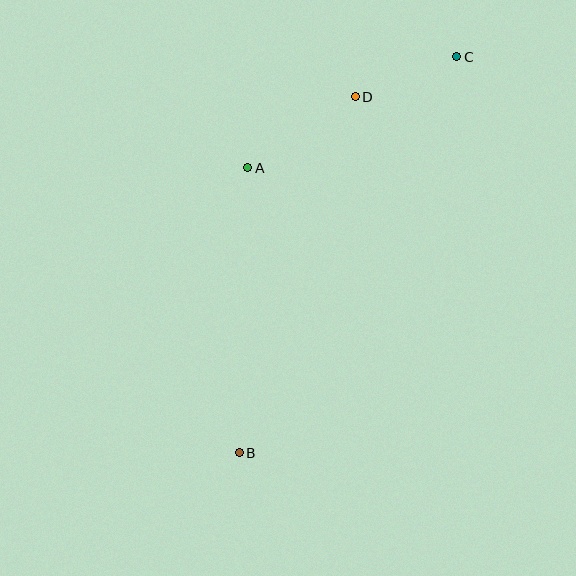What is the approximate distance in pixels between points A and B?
The distance between A and B is approximately 285 pixels.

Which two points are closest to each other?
Points C and D are closest to each other.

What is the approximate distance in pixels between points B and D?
The distance between B and D is approximately 375 pixels.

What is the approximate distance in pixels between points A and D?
The distance between A and D is approximately 129 pixels.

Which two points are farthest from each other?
Points B and C are farthest from each other.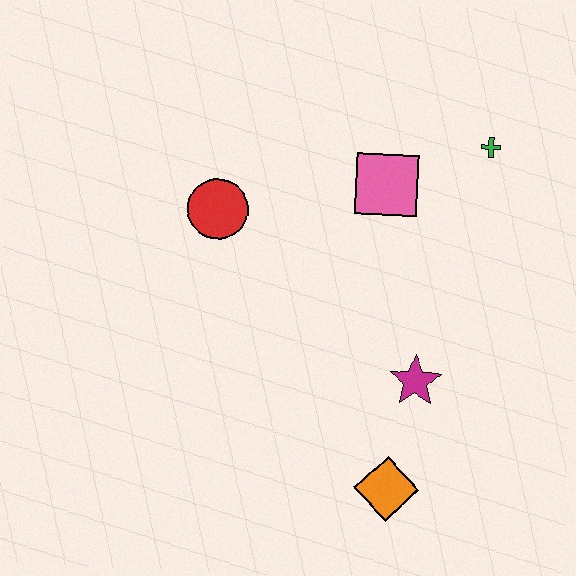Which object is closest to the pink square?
The green cross is closest to the pink square.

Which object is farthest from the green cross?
The orange diamond is farthest from the green cross.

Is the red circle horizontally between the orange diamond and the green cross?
No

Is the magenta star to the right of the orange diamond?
Yes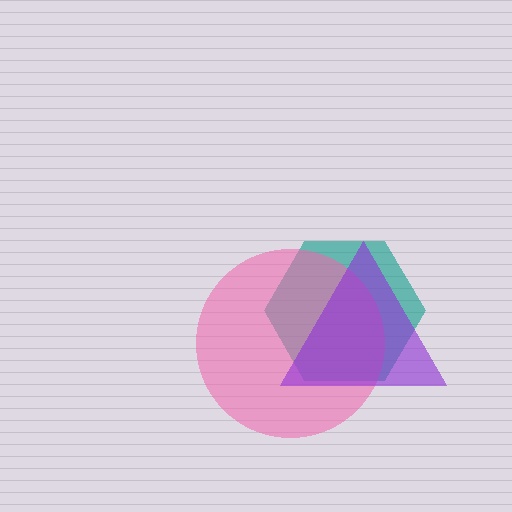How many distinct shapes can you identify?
There are 3 distinct shapes: a teal hexagon, a pink circle, a purple triangle.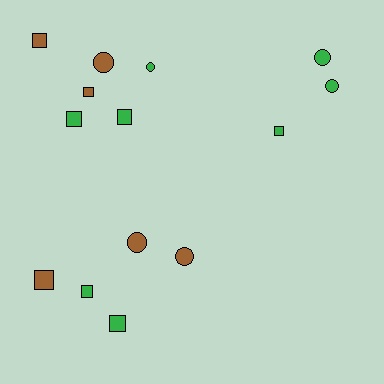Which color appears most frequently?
Green, with 8 objects.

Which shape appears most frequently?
Square, with 8 objects.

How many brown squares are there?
There are 3 brown squares.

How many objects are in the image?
There are 14 objects.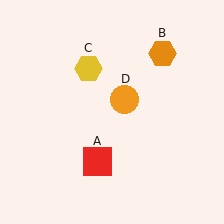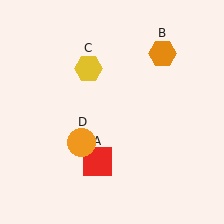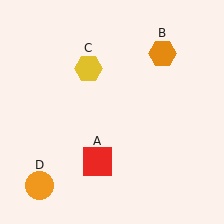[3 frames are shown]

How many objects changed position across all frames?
1 object changed position: orange circle (object D).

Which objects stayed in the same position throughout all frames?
Red square (object A) and orange hexagon (object B) and yellow hexagon (object C) remained stationary.